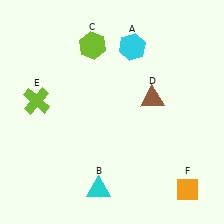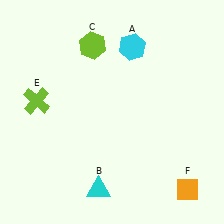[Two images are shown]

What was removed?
The brown triangle (D) was removed in Image 2.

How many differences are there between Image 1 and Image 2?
There is 1 difference between the two images.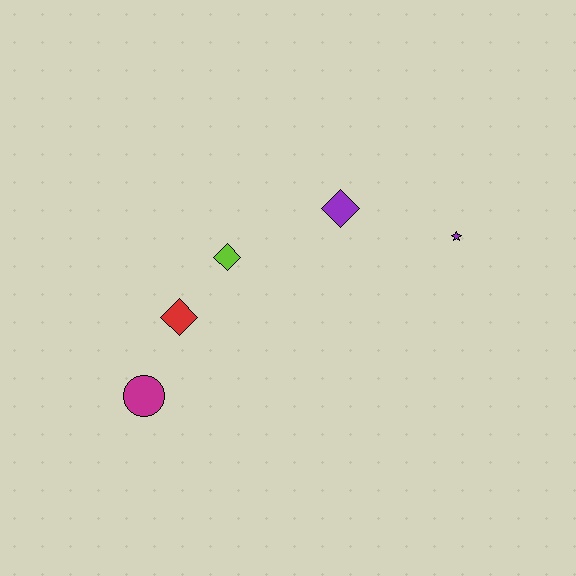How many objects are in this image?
There are 5 objects.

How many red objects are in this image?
There is 1 red object.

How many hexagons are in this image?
There are no hexagons.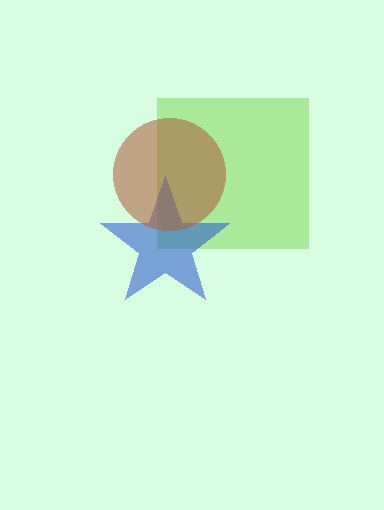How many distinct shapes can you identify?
There are 3 distinct shapes: a lime square, a blue star, a brown circle.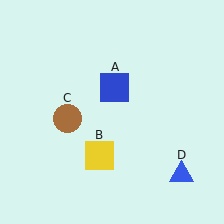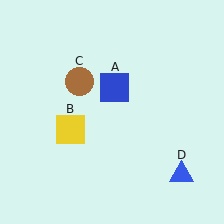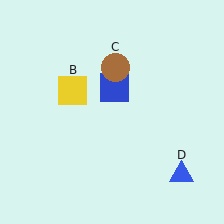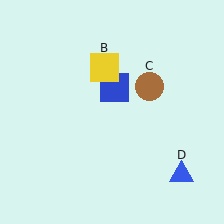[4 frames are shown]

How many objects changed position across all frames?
2 objects changed position: yellow square (object B), brown circle (object C).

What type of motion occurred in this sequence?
The yellow square (object B), brown circle (object C) rotated clockwise around the center of the scene.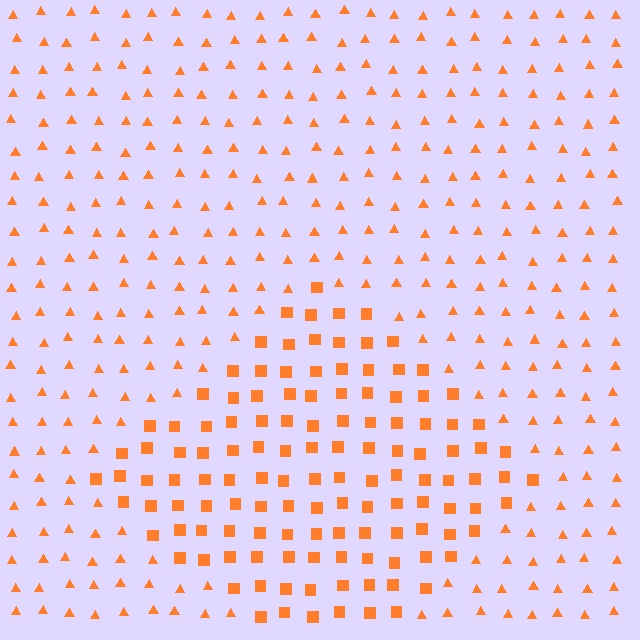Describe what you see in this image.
The image is filled with small orange elements arranged in a uniform grid. A diamond-shaped region contains squares, while the surrounding area contains triangles. The boundary is defined purely by the change in element shape.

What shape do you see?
I see a diamond.